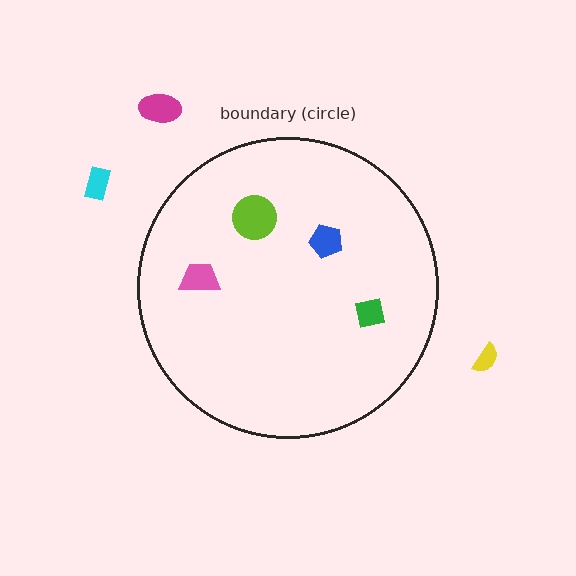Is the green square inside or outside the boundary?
Inside.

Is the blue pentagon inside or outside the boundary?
Inside.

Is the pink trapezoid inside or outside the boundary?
Inside.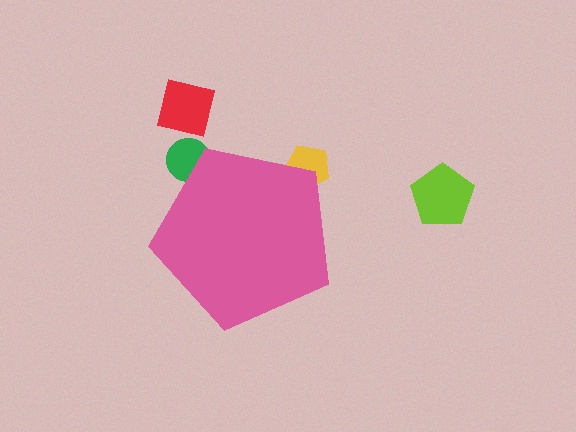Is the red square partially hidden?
No, the red square is fully visible.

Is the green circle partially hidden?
Yes, the green circle is partially hidden behind the pink pentagon.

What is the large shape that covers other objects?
A pink pentagon.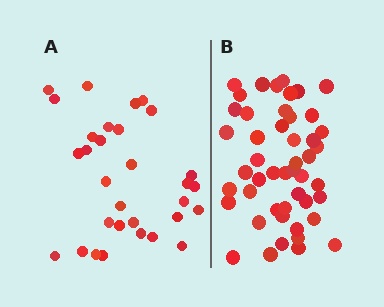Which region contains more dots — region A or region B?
Region B (the right region) has more dots.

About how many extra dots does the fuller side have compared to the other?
Region B has approximately 15 more dots than region A.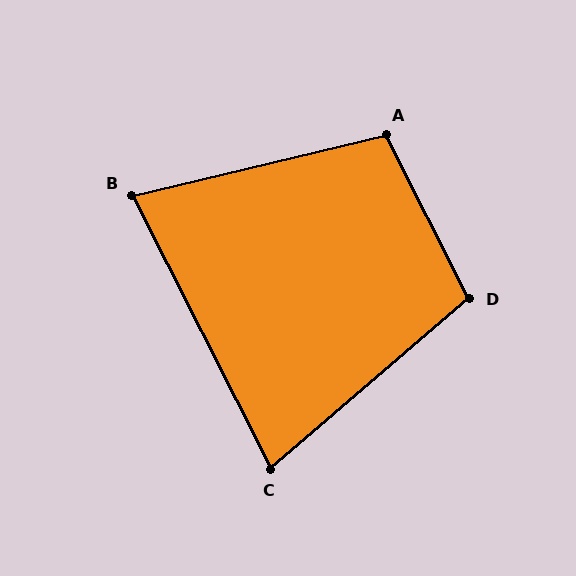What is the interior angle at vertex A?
Approximately 104 degrees (obtuse).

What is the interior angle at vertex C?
Approximately 76 degrees (acute).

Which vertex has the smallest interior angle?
B, at approximately 76 degrees.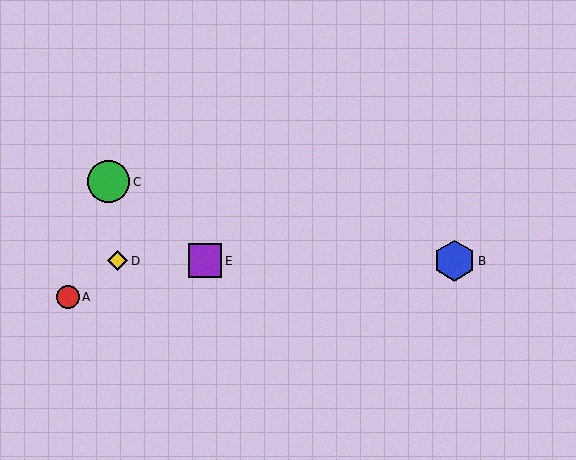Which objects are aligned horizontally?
Objects B, D, E are aligned horizontally.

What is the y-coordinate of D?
Object D is at y≈261.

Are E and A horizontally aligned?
No, E is at y≈261 and A is at y≈297.